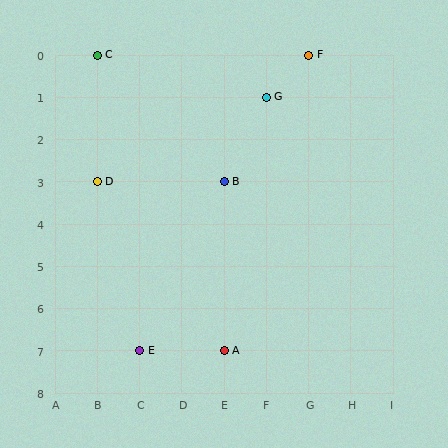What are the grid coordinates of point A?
Point A is at grid coordinates (E, 7).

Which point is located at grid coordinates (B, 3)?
Point D is at (B, 3).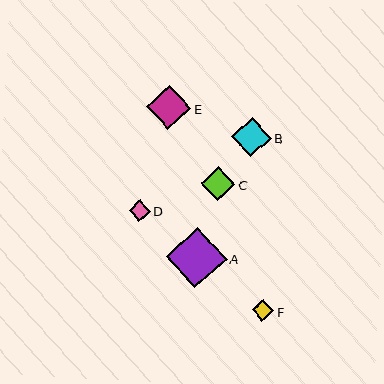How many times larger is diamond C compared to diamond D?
Diamond C is approximately 1.6 times the size of diamond D.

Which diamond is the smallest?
Diamond D is the smallest with a size of approximately 21 pixels.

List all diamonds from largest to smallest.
From largest to smallest: A, E, B, C, F, D.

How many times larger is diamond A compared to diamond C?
Diamond A is approximately 1.8 times the size of diamond C.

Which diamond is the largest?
Diamond A is the largest with a size of approximately 61 pixels.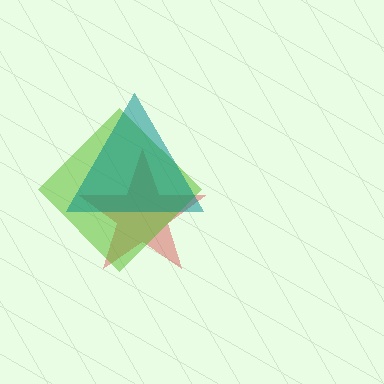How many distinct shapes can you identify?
There are 3 distinct shapes: a red star, a lime diamond, a teal triangle.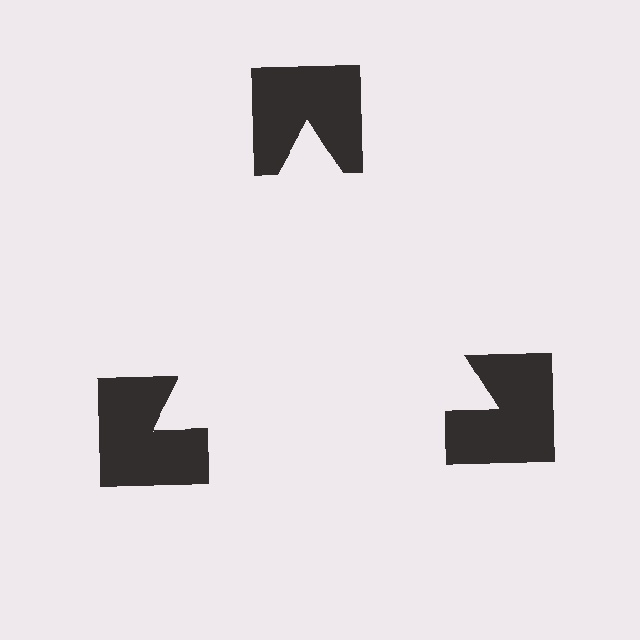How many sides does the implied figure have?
3 sides.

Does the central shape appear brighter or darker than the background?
It typically appears slightly brighter than the background, even though no actual brightness change is drawn.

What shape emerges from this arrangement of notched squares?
An illusory triangle — its edges are inferred from the aligned wedge cuts in the notched squares, not physically drawn.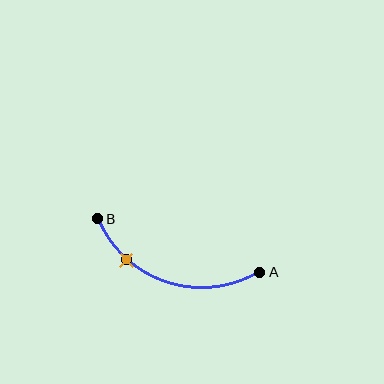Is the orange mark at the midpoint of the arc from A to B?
No. The orange mark lies on the arc but is closer to endpoint B. The arc midpoint would be at the point on the curve equidistant along the arc from both A and B.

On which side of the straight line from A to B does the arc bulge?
The arc bulges below the straight line connecting A and B.